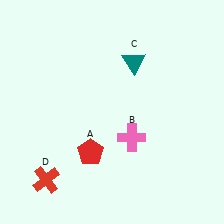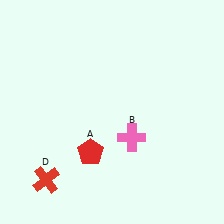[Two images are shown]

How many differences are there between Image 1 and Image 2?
There is 1 difference between the two images.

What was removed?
The teal triangle (C) was removed in Image 2.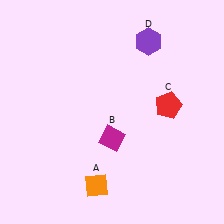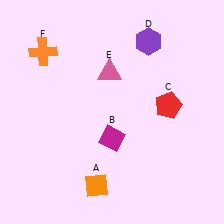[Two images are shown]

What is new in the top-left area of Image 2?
A pink triangle (E) was added in the top-left area of Image 2.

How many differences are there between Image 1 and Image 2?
There are 2 differences between the two images.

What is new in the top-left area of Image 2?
An orange cross (F) was added in the top-left area of Image 2.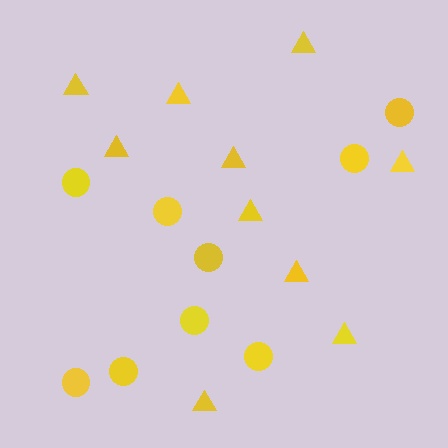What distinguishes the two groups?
There are 2 groups: one group of circles (9) and one group of triangles (10).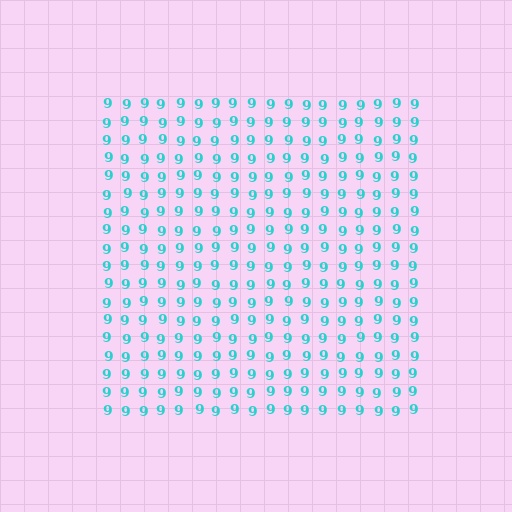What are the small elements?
The small elements are digit 9's.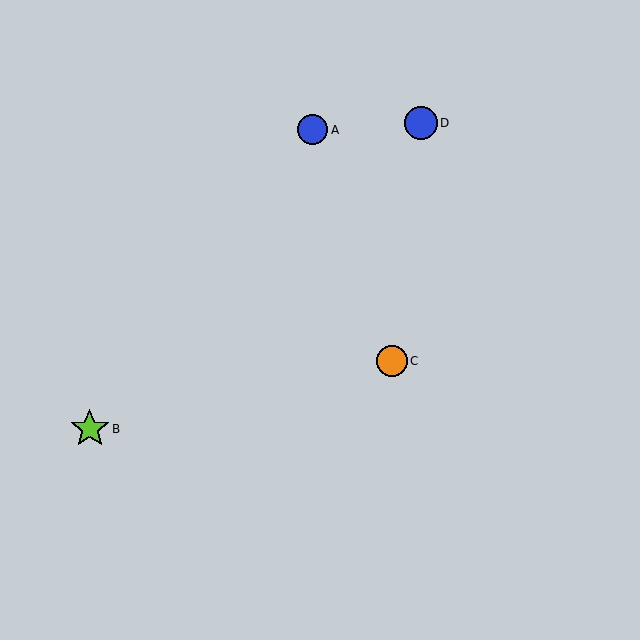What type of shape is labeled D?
Shape D is a blue circle.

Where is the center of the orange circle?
The center of the orange circle is at (392, 361).